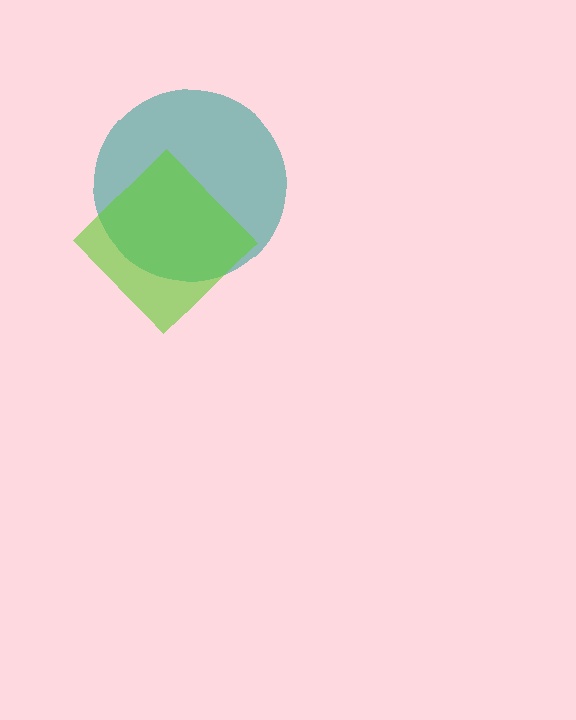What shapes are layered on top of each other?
The layered shapes are: a teal circle, a lime diamond.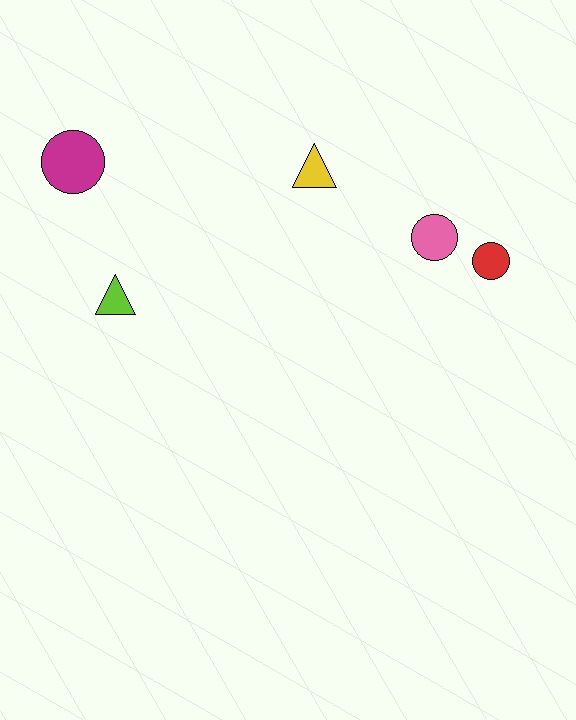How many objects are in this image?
There are 5 objects.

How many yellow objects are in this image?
There is 1 yellow object.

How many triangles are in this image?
There are 2 triangles.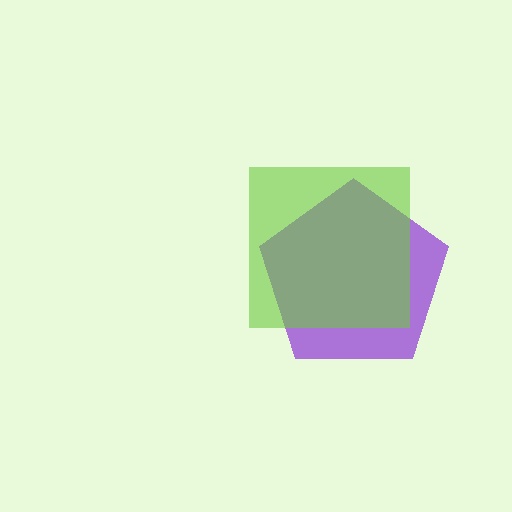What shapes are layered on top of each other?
The layered shapes are: a purple pentagon, a lime square.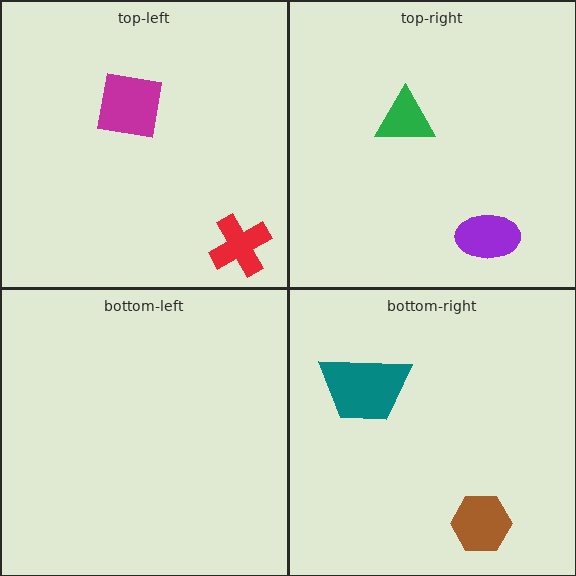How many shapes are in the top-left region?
2.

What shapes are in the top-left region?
The red cross, the magenta square.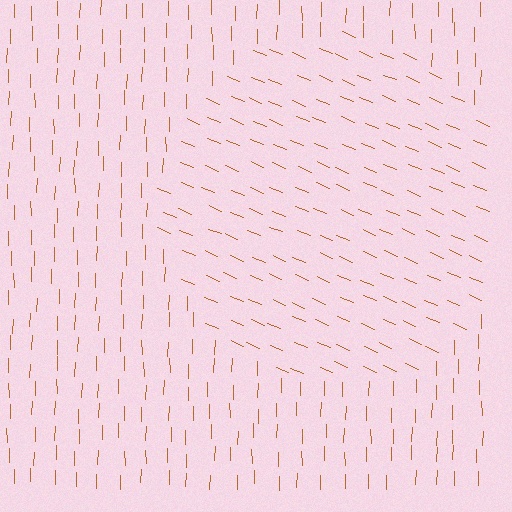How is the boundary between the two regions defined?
The boundary is defined purely by a change in line orientation (approximately 68 degrees difference). All lines are the same color and thickness.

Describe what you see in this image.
The image is filled with small brown line segments. A circle region in the image has lines oriented differently from the surrounding lines, creating a visible texture boundary.